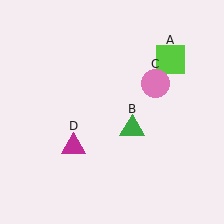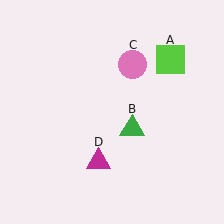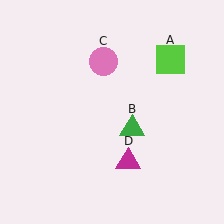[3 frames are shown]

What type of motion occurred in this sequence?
The pink circle (object C), magenta triangle (object D) rotated counterclockwise around the center of the scene.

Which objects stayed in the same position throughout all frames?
Lime square (object A) and green triangle (object B) remained stationary.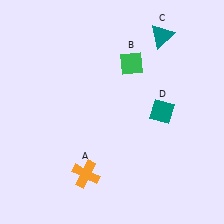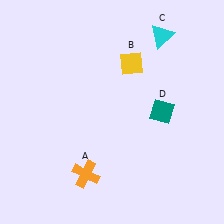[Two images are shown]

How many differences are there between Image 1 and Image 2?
There are 2 differences between the two images.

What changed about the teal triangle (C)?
In Image 1, C is teal. In Image 2, it changed to cyan.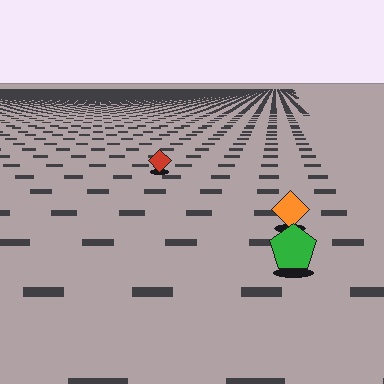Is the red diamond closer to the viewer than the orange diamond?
No. The orange diamond is closer — you can tell from the texture gradient: the ground texture is coarser near it.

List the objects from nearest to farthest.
From nearest to farthest: the green pentagon, the orange diamond, the red diamond.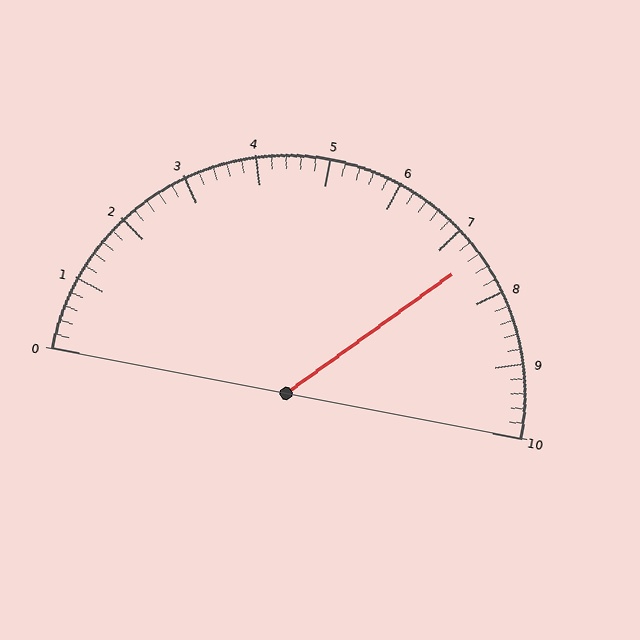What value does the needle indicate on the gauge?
The needle indicates approximately 7.4.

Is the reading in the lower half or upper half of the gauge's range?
The reading is in the upper half of the range (0 to 10).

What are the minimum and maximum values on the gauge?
The gauge ranges from 0 to 10.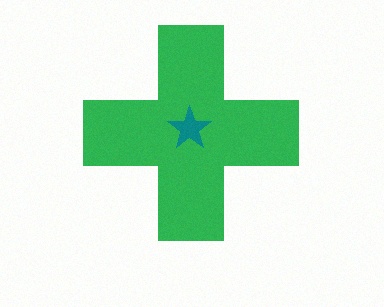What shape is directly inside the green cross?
The teal star.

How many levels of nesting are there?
2.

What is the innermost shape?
The teal star.